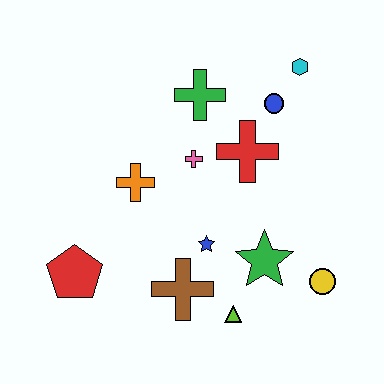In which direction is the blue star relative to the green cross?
The blue star is below the green cross.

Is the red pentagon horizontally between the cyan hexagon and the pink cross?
No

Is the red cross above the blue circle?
No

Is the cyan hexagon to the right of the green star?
Yes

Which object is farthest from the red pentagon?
The cyan hexagon is farthest from the red pentagon.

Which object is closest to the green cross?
The pink cross is closest to the green cross.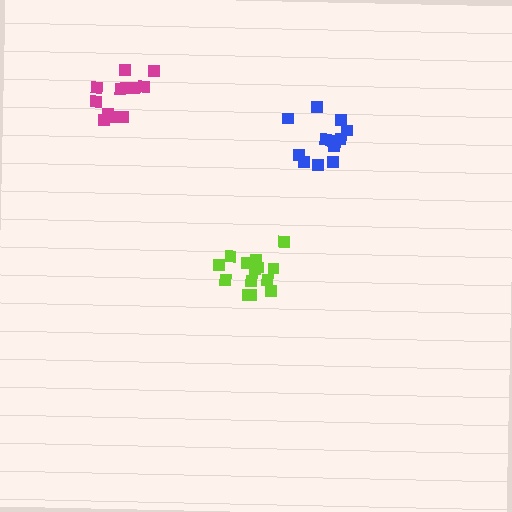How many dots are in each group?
Group 1: 14 dots, Group 2: 14 dots, Group 3: 12 dots (40 total).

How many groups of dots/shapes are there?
There are 3 groups.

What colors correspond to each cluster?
The clusters are colored: lime, blue, magenta.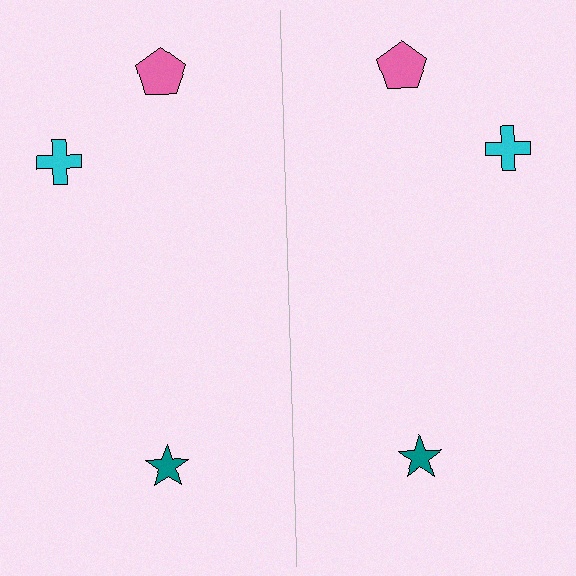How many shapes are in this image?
There are 6 shapes in this image.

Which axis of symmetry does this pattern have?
The pattern has a vertical axis of symmetry running through the center of the image.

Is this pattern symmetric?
Yes, this pattern has bilateral (reflection) symmetry.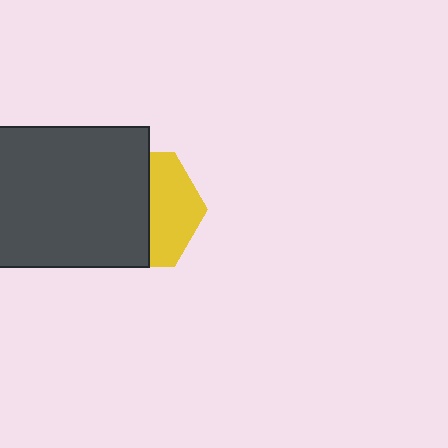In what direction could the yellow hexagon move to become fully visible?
The yellow hexagon could move right. That would shift it out from behind the dark gray rectangle entirely.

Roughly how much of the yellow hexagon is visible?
A small part of it is visible (roughly 42%).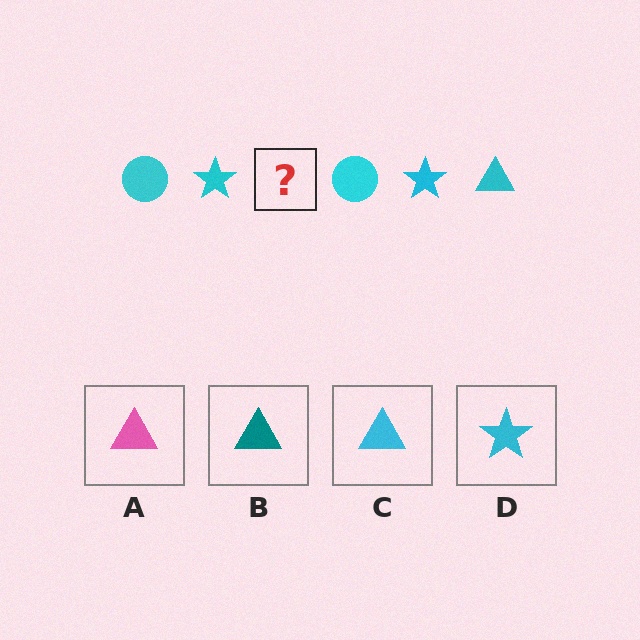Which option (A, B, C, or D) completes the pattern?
C.